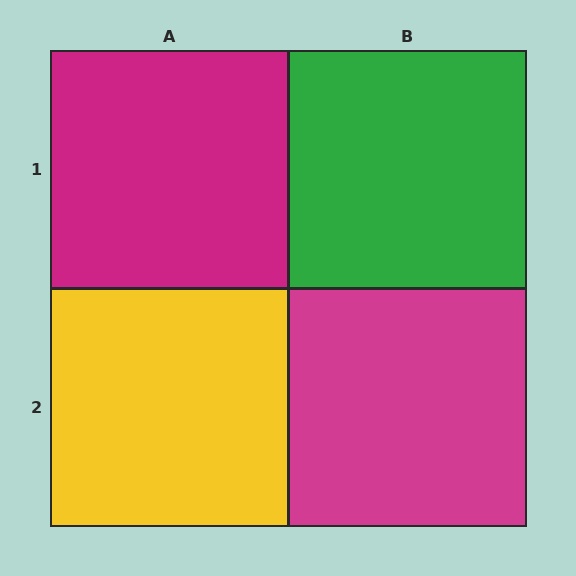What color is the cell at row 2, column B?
Magenta.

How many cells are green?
1 cell is green.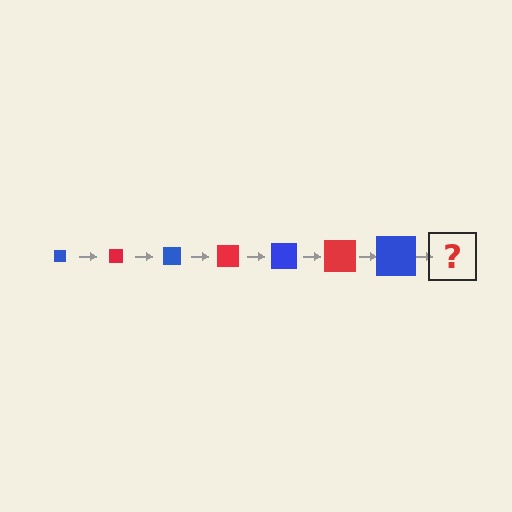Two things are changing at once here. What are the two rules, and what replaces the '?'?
The two rules are that the square grows larger each step and the color cycles through blue and red. The '?' should be a red square, larger than the previous one.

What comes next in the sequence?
The next element should be a red square, larger than the previous one.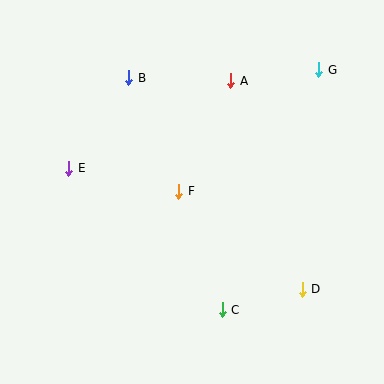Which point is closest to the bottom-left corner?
Point E is closest to the bottom-left corner.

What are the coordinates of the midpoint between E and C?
The midpoint between E and C is at (145, 239).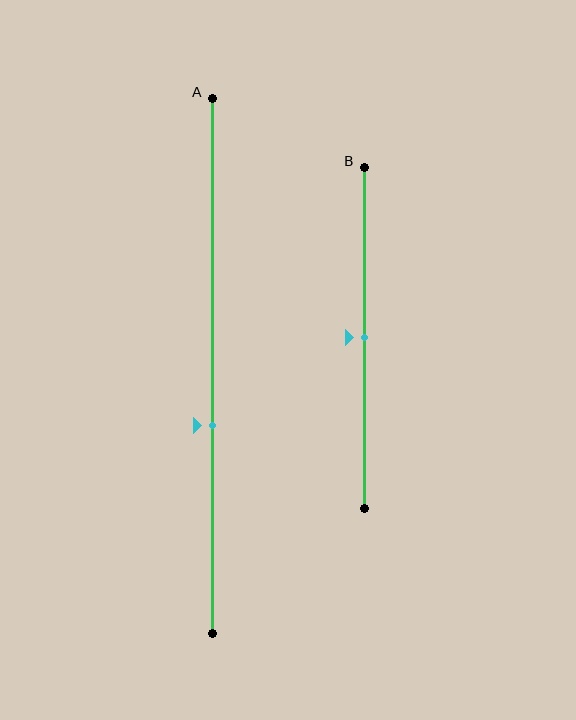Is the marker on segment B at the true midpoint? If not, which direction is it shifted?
Yes, the marker on segment B is at the true midpoint.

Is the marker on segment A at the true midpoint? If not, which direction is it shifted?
No, the marker on segment A is shifted downward by about 11% of the segment length.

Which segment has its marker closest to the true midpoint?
Segment B has its marker closest to the true midpoint.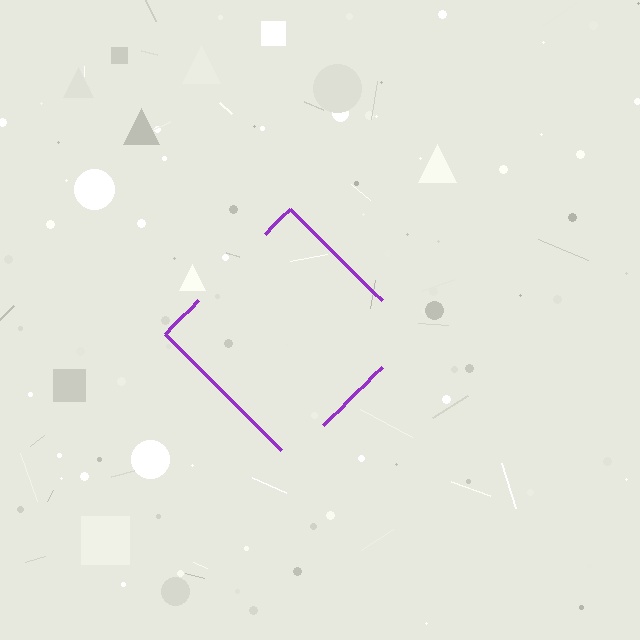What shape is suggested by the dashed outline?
The dashed outline suggests a diamond.